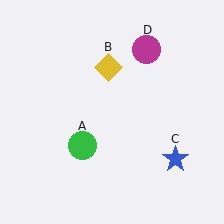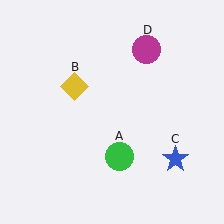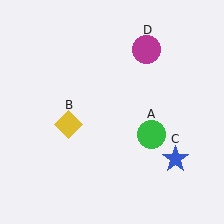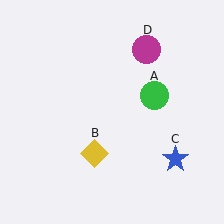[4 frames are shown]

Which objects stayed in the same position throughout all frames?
Blue star (object C) and magenta circle (object D) remained stationary.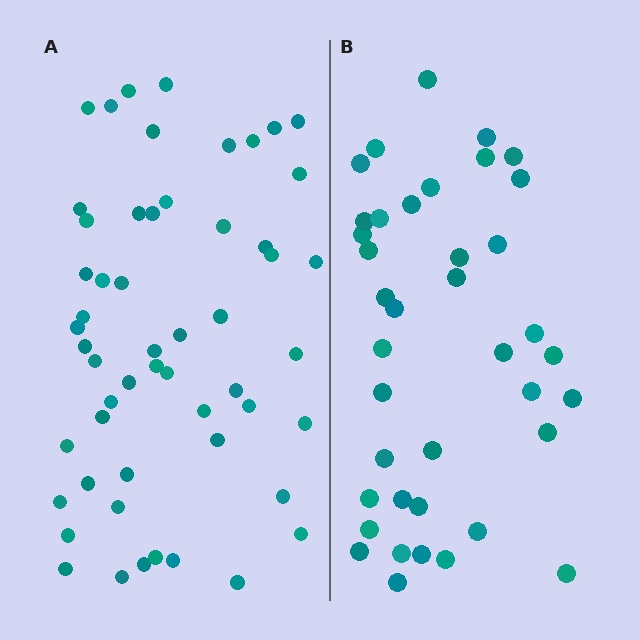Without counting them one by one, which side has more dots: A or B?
Region A (the left region) has more dots.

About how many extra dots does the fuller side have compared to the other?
Region A has approximately 15 more dots than region B.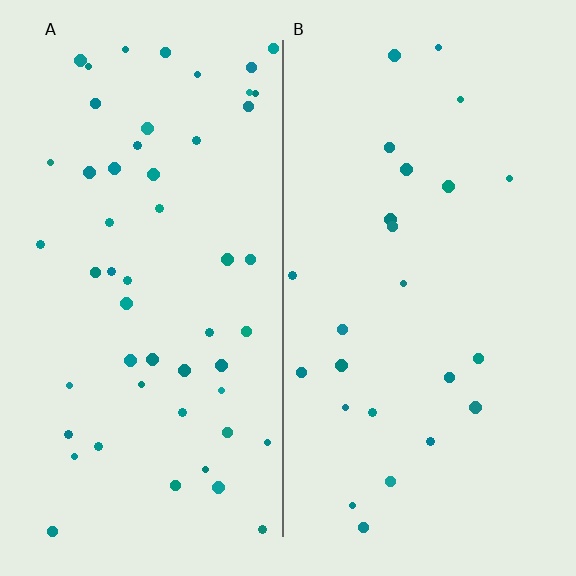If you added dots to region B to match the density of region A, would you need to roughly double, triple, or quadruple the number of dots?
Approximately double.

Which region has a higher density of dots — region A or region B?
A (the left).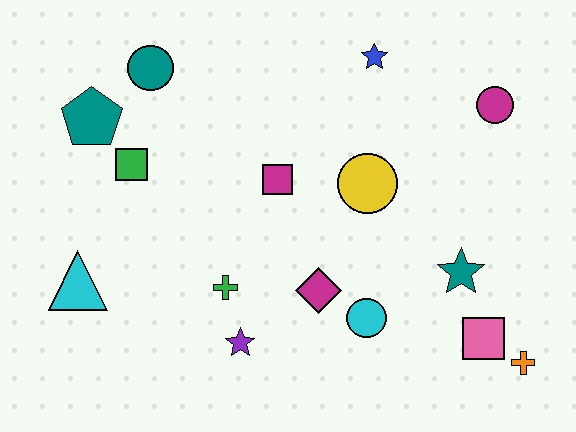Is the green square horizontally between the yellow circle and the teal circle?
No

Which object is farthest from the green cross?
The magenta circle is farthest from the green cross.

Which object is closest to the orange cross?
The pink square is closest to the orange cross.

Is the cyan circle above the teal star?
No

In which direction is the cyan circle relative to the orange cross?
The cyan circle is to the left of the orange cross.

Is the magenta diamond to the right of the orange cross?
No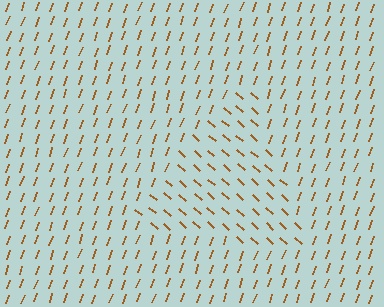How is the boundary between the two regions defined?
The boundary is defined purely by a change in line orientation (approximately 68 degrees difference). All lines are the same color and thickness.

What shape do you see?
I see a triangle.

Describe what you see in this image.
The image is filled with small brown line segments. A triangle region in the image has lines oriented differently from the surrounding lines, creating a visible texture boundary.